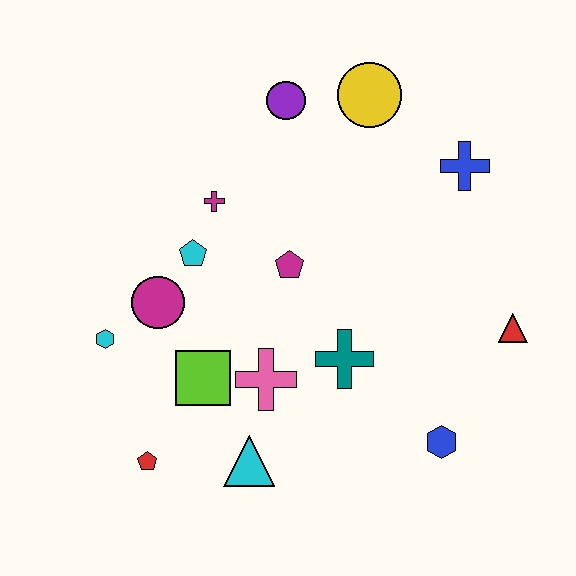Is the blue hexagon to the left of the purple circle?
No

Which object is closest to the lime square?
The pink cross is closest to the lime square.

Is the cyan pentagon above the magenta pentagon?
Yes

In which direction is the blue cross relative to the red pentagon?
The blue cross is to the right of the red pentagon.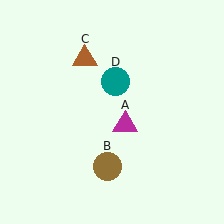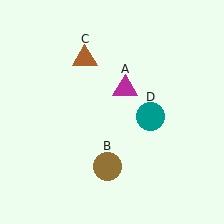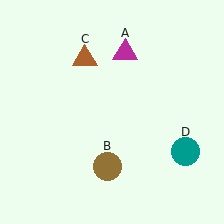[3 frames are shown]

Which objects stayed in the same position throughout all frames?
Brown circle (object B) and brown triangle (object C) remained stationary.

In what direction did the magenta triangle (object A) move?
The magenta triangle (object A) moved up.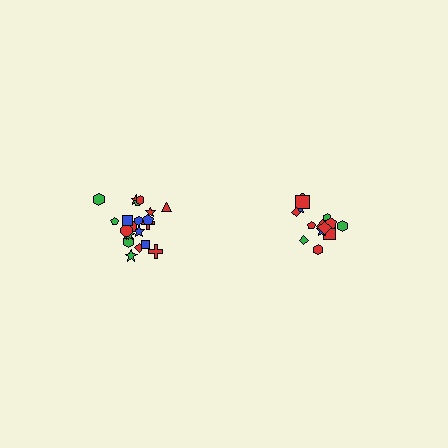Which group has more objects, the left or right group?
The left group.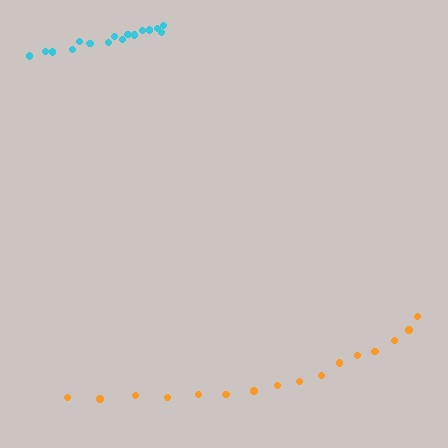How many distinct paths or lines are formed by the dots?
There are 2 distinct paths.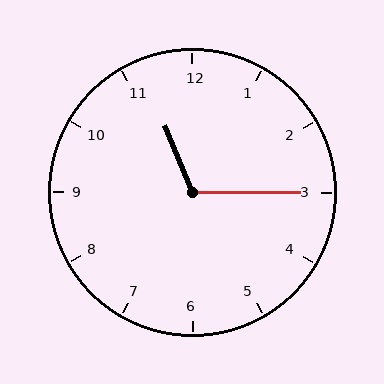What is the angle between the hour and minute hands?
Approximately 112 degrees.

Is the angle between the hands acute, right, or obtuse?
It is obtuse.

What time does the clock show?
11:15.